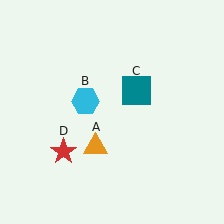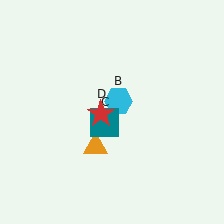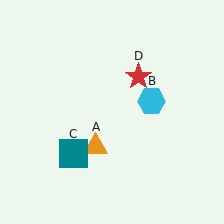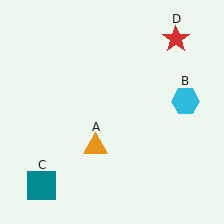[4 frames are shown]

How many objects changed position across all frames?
3 objects changed position: cyan hexagon (object B), teal square (object C), red star (object D).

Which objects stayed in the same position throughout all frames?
Orange triangle (object A) remained stationary.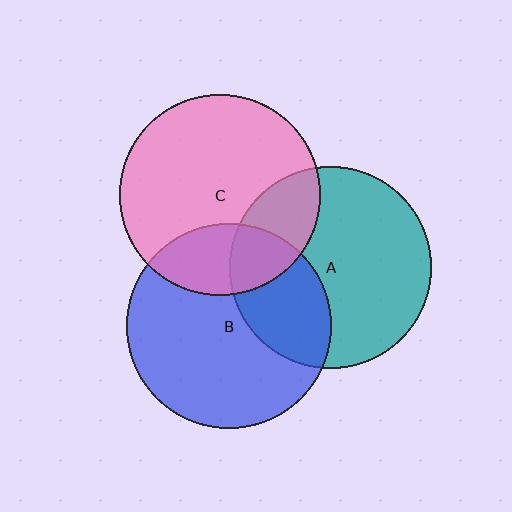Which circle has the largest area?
Circle B (blue).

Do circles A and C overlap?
Yes.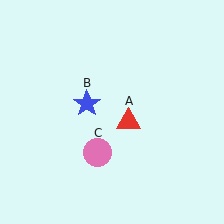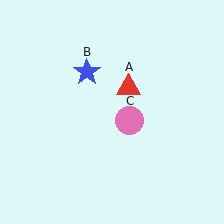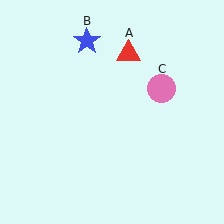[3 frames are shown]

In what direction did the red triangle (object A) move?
The red triangle (object A) moved up.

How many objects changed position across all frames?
3 objects changed position: red triangle (object A), blue star (object B), pink circle (object C).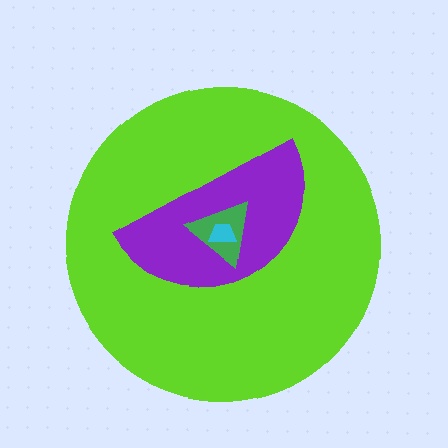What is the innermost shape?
The cyan trapezoid.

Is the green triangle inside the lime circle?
Yes.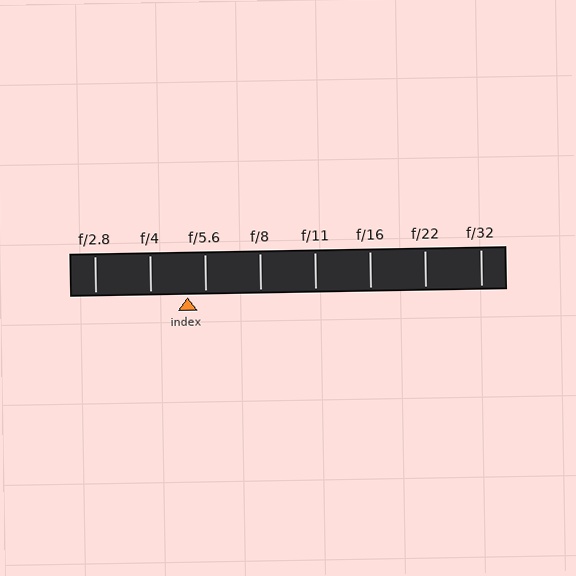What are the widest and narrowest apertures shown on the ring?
The widest aperture shown is f/2.8 and the narrowest is f/32.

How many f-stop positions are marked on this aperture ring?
There are 8 f-stop positions marked.